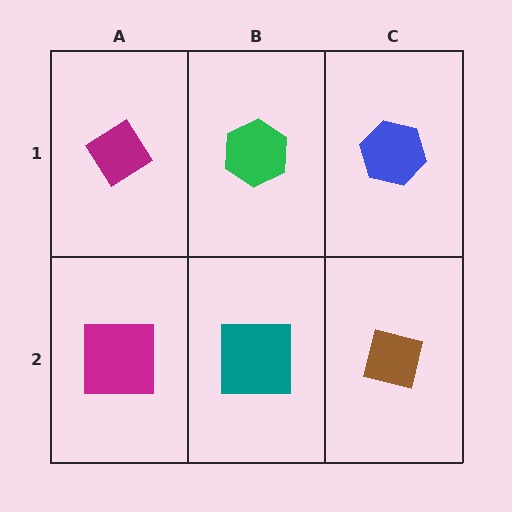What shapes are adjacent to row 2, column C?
A blue hexagon (row 1, column C), a teal square (row 2, column B).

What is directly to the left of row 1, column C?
A green hexagon.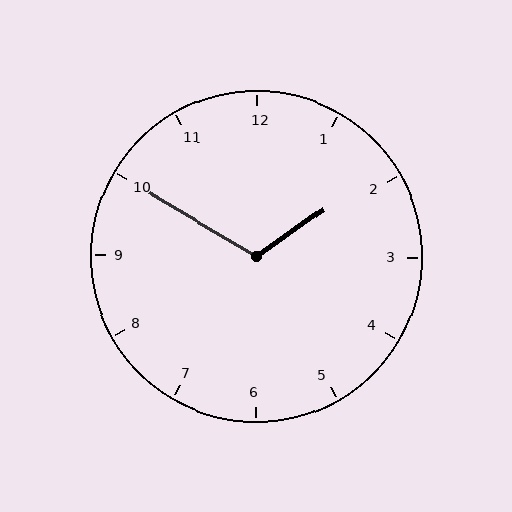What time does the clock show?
1:50.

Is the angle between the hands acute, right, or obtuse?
It is obtuse.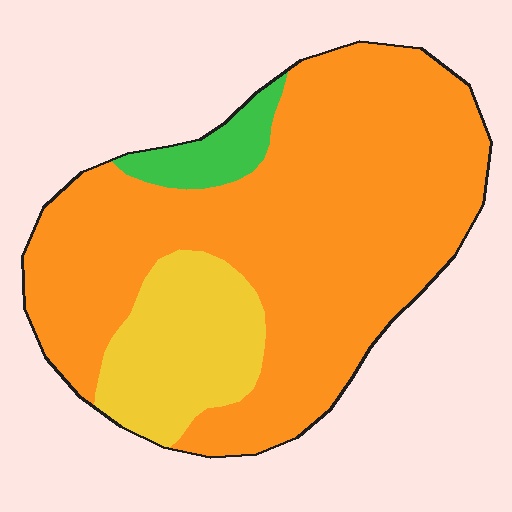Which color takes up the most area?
Orange, at roughly 75%.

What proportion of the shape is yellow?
Yellow takes up about one sixth (1/6) of the shape.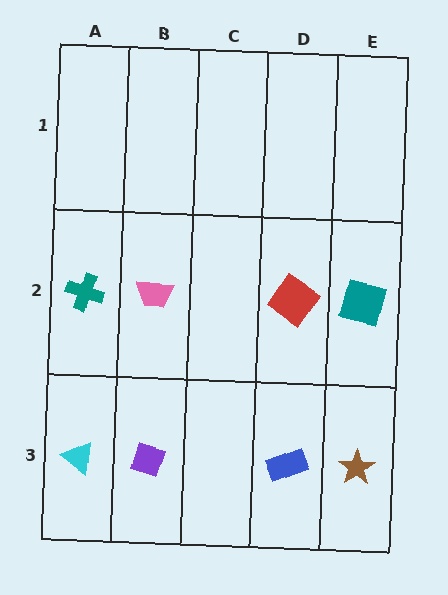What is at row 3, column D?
A blue rectangle.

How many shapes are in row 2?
4 shapes.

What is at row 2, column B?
A pink trapezoid.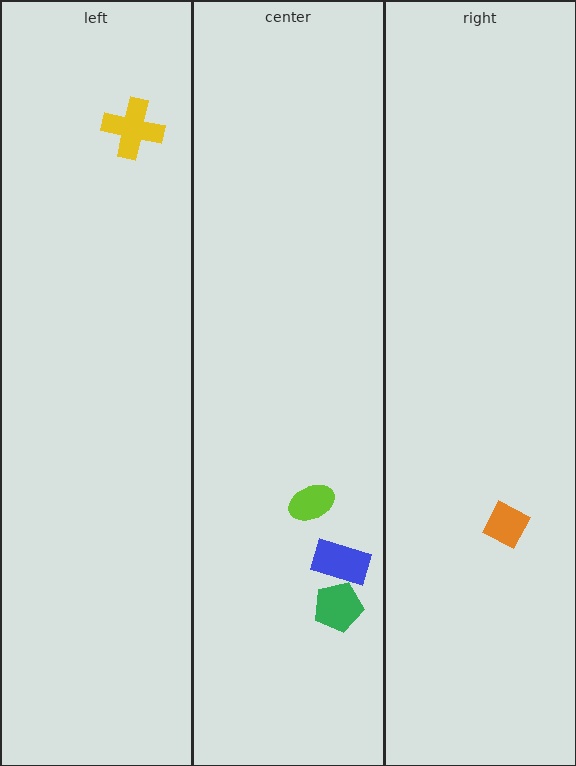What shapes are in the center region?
The lime ellipse, the blue rectangle, the green pentagon.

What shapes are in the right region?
The orange diamond.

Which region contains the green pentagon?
The center region.